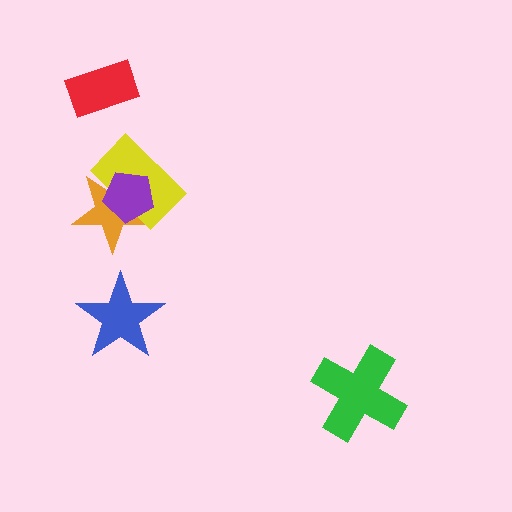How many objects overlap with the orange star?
2 objects overlap with the orange star.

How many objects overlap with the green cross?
0 objects overlap with the green cross.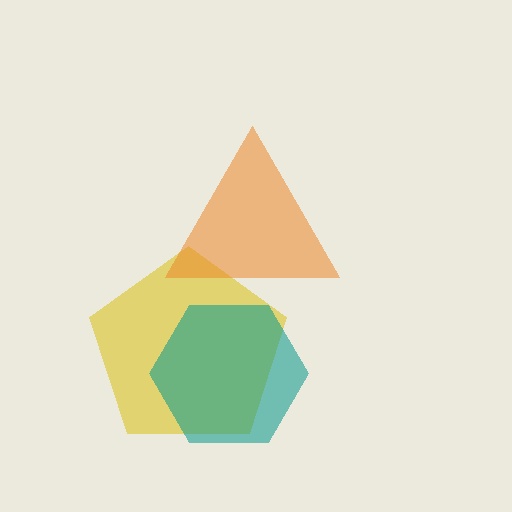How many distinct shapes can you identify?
There are 3 distinct shapes: a yellow pentagon, a teal hexagon, an orange triangle.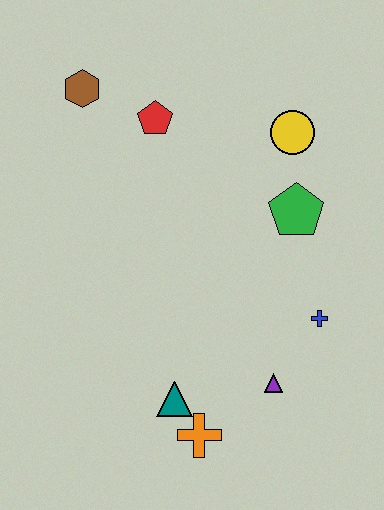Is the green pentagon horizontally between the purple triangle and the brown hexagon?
No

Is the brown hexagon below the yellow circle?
No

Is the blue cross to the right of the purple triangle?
Yes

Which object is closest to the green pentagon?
The yellow circle is closest to the green pentagon.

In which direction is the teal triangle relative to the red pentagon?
The teal triangle is below the red pentagon.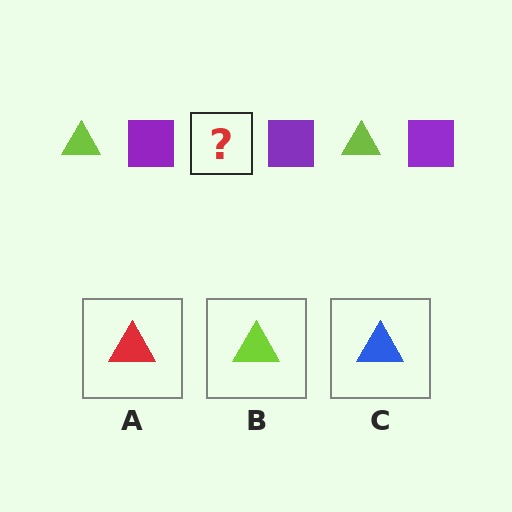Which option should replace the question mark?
Option B.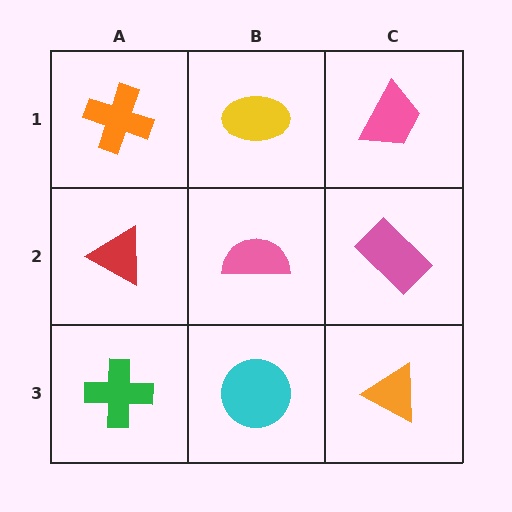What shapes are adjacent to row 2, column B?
A yellow ellipse (row 1, column B), a cyan circle (row 3, column B), a red triangle (row 2, column A), a pink rectangle (row 2, column C).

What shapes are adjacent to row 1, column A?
A red triangle (row 2, column A), a yellow ellipse (row 1, column B).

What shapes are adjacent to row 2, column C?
A pink trapezoid (row 1, column C), an orange triangle (row 3, column C), a pink semicircle (row 2, column B).